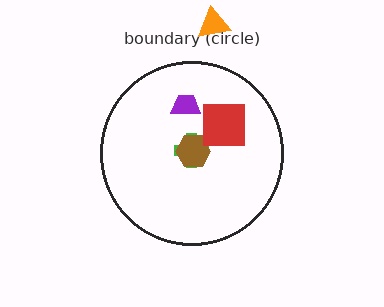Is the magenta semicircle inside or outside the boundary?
Inside.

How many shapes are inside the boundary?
5 inside, 1 outside.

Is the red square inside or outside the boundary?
Inside.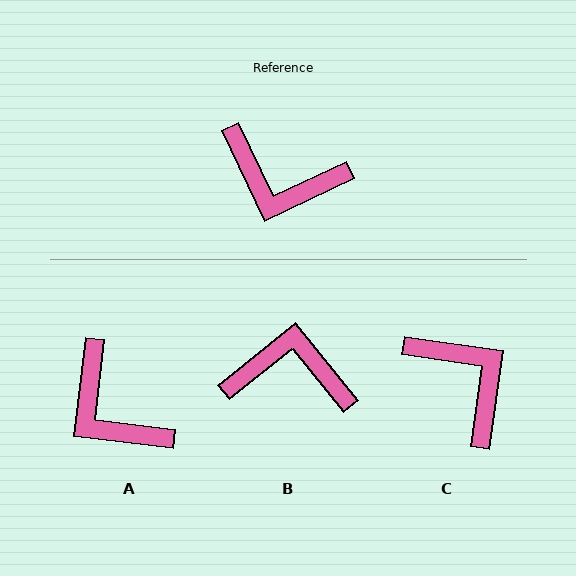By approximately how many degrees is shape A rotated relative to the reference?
Approximately 32 degrees clockwise.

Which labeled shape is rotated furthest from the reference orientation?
B, about 166 degrees away.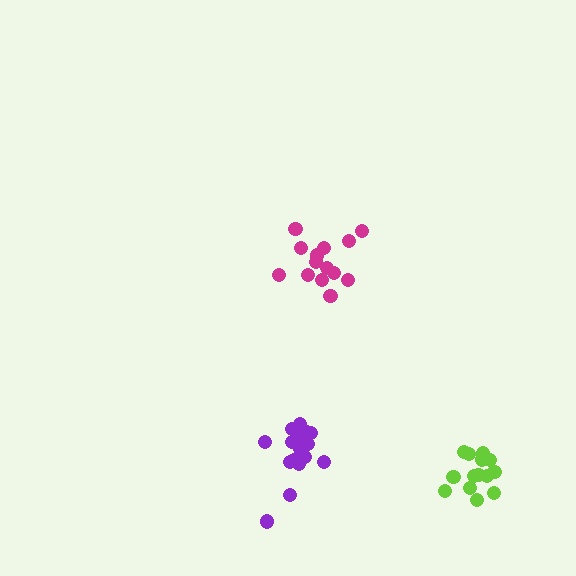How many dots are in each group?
Group 1: 18 dots, Group 2: 15 dots, Group 3: 14 dots (47 total).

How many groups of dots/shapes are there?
There are 3 groups.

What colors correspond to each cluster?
The clusters are colored: purple, magenta, lime.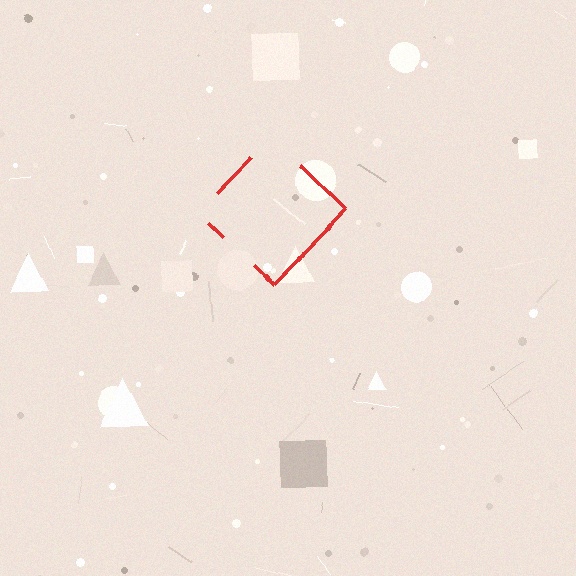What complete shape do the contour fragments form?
The contour fragments form a diamond.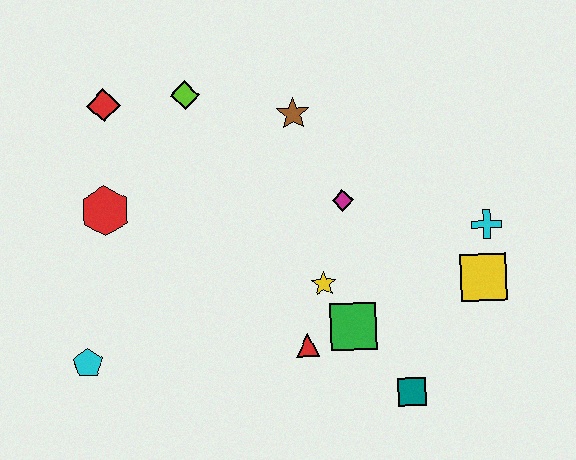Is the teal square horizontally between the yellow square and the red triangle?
Yes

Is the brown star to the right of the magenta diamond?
No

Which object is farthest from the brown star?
The cyan pentagon is farthest from the brown star.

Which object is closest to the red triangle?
The green square is closest to the red triangle.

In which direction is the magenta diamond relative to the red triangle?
The magenta diamond is above the red triangle.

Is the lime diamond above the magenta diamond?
Yes